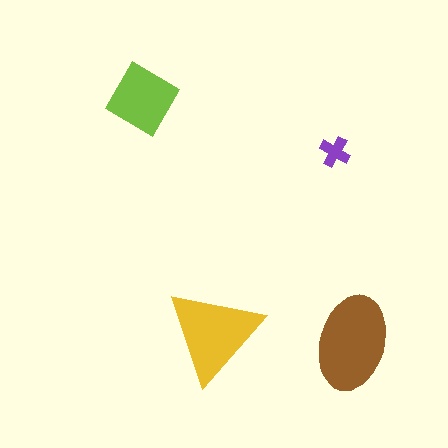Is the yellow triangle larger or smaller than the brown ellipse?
Smaller.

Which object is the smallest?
The purple cross.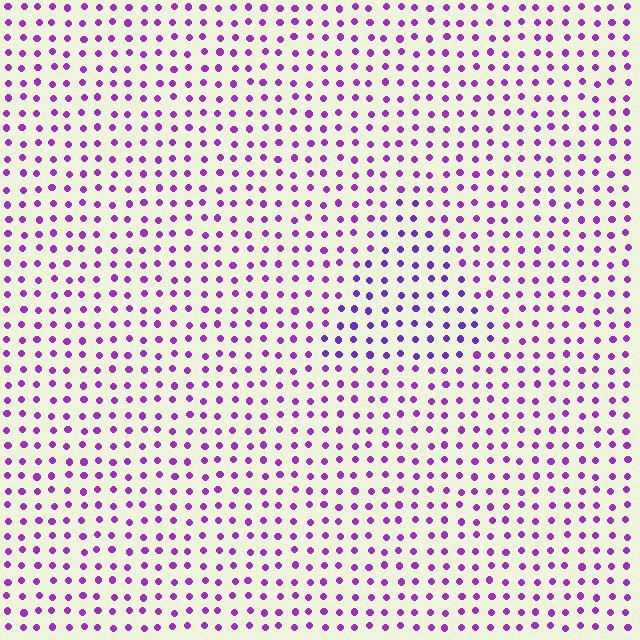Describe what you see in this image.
The image is filled with small purple elements in a uniform arrangement. A triangle-shaped region is visible where the elements are tinted to a slightly different hue, forming a subtle color boundary.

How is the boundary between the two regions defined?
The boundary is defined purely by a slight shift in hue (about 23 degrees). Spacing, size, and orientation are identical on both sides.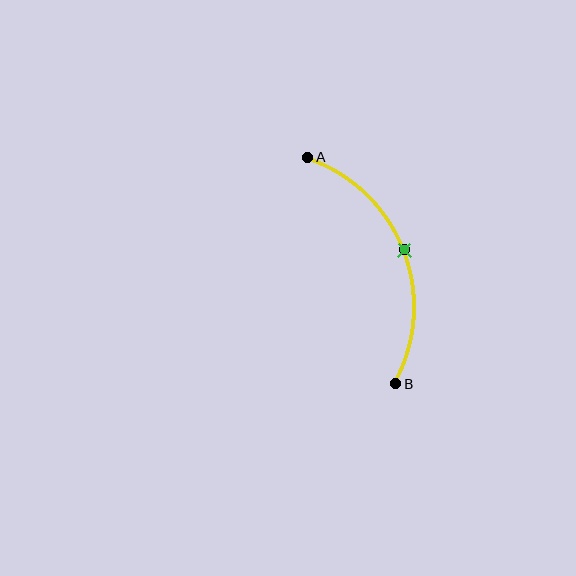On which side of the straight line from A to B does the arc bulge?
The arc bulges to the right of the straight line connecting A and B.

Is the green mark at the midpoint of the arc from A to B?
Yes. The green mark lies on the arc at equal arc-length from both A and B — it is the arc midpoint.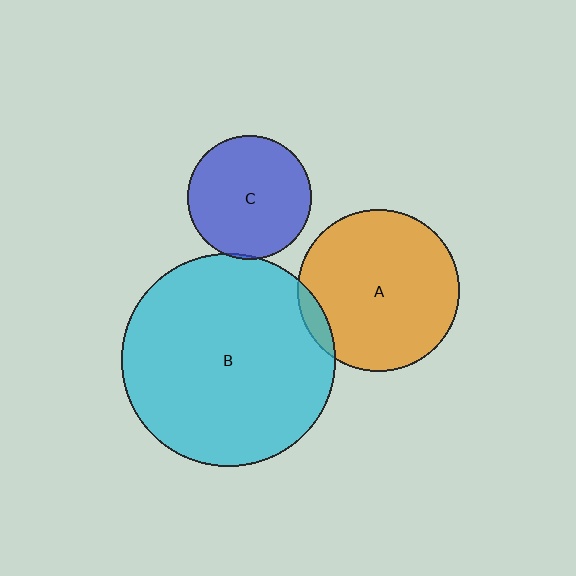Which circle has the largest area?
Circle B (cyan).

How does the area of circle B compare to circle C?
Approximately 2.9 times.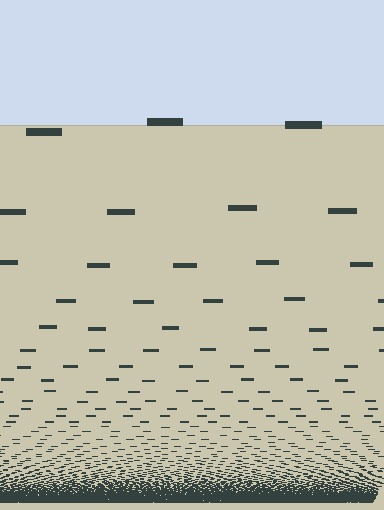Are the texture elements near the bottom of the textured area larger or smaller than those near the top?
Smaller. The gradient is inverted — elements near the bottom are smaller and denser.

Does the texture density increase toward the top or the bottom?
Density increases toward the bottom.